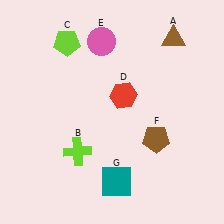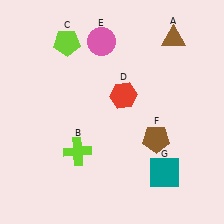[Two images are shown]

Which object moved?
The teal square (G) moved right.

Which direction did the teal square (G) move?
The teal square (G) moved right.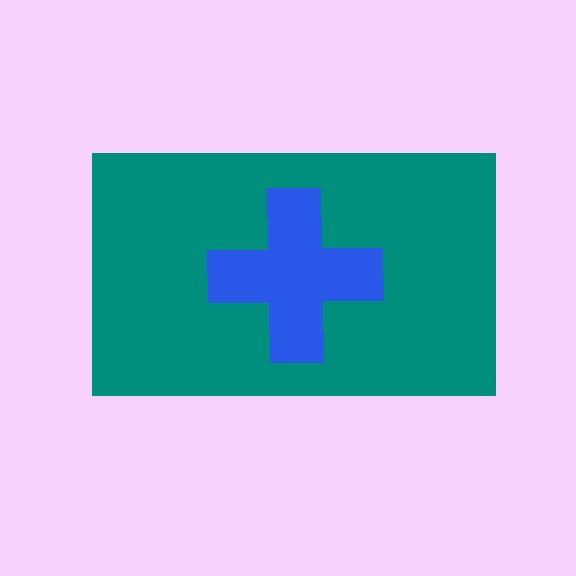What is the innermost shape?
The blue cross.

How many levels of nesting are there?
2.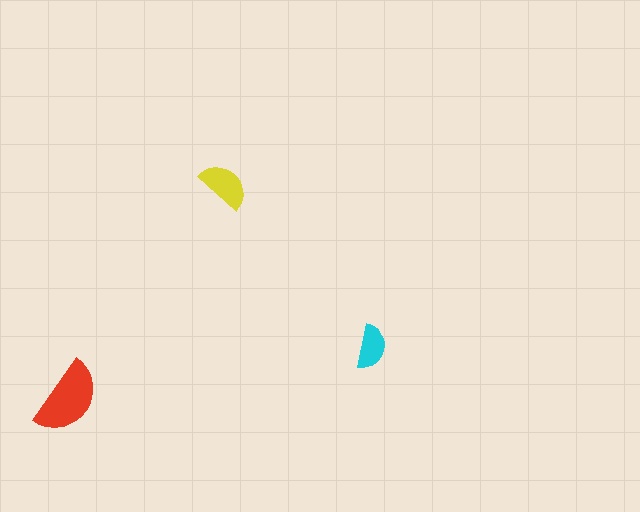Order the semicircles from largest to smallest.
the red one, the yellow one, the cyan one.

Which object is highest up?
The yellow semicircle is topmost.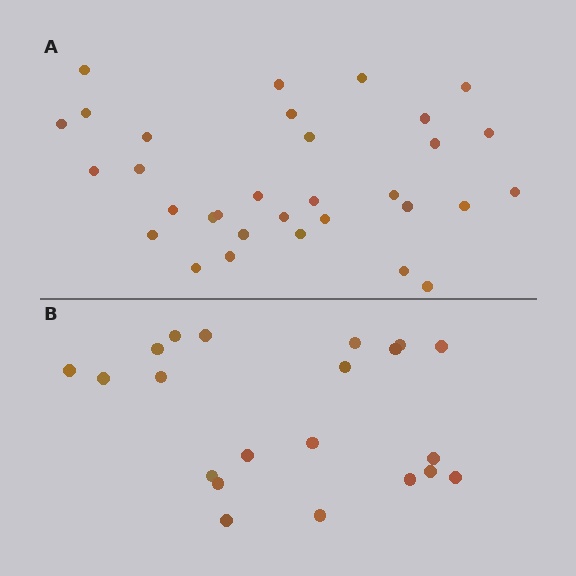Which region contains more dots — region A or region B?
Region A (the top region) has more dots.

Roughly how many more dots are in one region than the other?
Region A has roughly 12 or so more dots than region B.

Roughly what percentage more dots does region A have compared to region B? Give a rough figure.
About 50% more.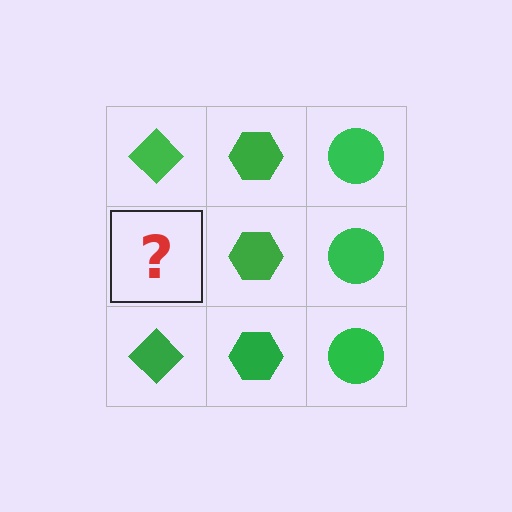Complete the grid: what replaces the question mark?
The question mark should be replaced with a green diamond.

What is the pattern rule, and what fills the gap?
The rule is that each column has a consistent shape. The gap should be filled with a green diamond.